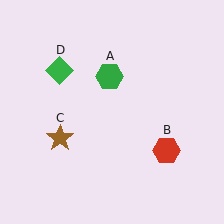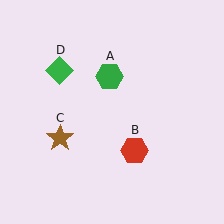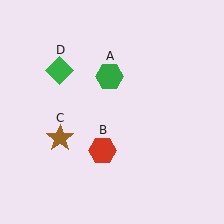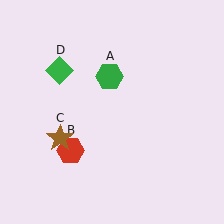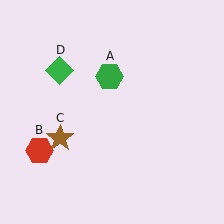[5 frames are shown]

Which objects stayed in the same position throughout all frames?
Green hexagon (object A) and brown star (object C) and green diamond (object D) remained stationary.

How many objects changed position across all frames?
1 object changed position: red hexagon (object B).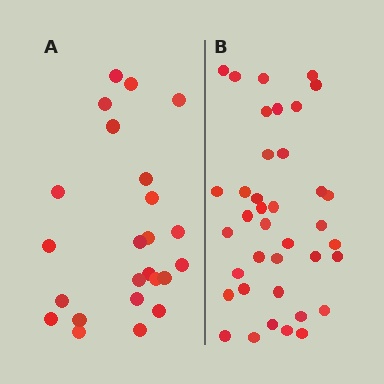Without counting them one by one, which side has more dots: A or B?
Region B (the right region) has more dots.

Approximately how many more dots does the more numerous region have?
Region B has approximately 15 more dots than region A.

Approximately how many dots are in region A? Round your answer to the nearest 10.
About 20 dots. (The exact count is 24, which rounds to 20.)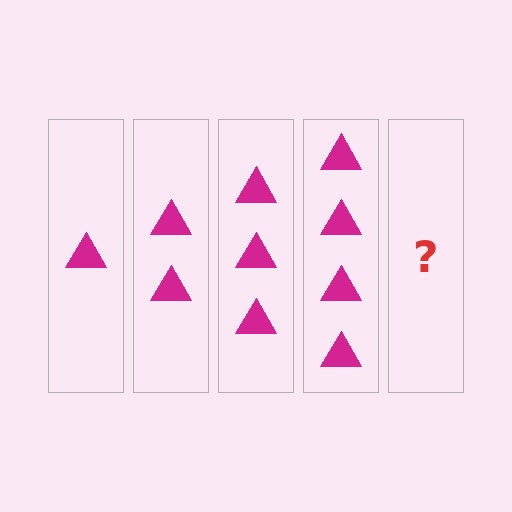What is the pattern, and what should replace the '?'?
The pattern is that each step adds one more triangle. The '?' should be 5 triangles.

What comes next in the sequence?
The next element should be 5 triangles.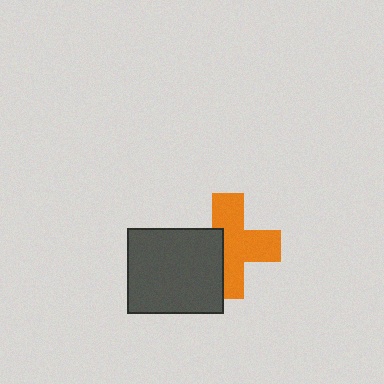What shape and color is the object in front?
The object in front is a dark gray rectangle.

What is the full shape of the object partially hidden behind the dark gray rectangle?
The partially hidden object is an orange cross.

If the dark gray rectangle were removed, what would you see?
You would see the complete orange cross.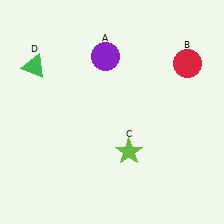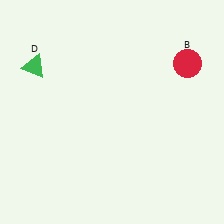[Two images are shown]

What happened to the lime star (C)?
The lime star (C) was removed in Image 2. It was in the bottom-right area of Image 1.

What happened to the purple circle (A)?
The purple circle (A) was removed in Image 2. It was in the top-left area of Image 1.